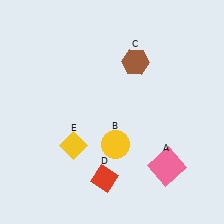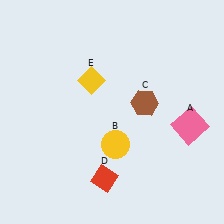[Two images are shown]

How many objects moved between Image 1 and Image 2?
3 objects moved between the two images.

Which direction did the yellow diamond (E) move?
The yellow diamond (E) moved up.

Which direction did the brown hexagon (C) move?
The brown hexagon (C) moved down.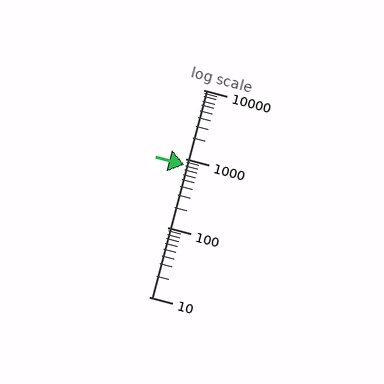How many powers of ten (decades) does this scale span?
The scale spans 3 decades, from 10 to 10000.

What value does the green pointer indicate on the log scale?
The pointer indicates approximately 810.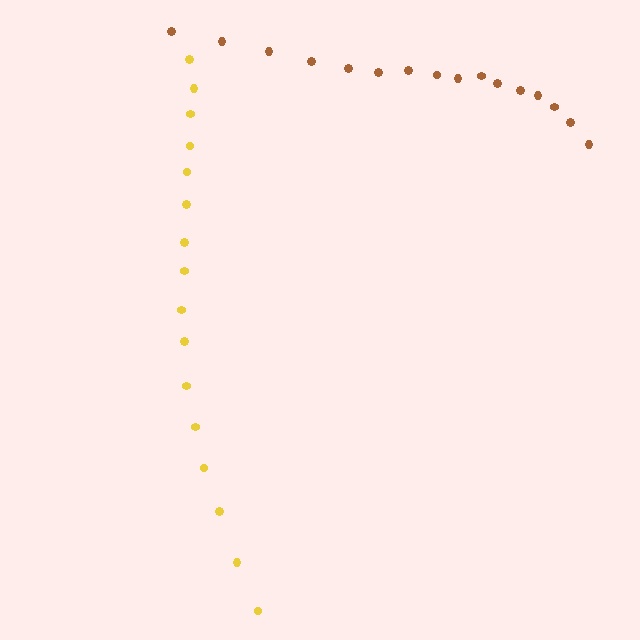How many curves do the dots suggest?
There are 2 distinct paths.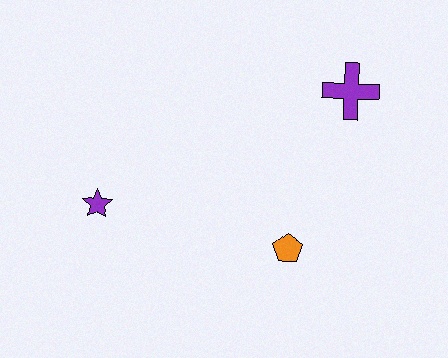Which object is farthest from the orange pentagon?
The purple star is farthest from the orange pentagon.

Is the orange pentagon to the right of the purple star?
Yes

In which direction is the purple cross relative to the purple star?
The purple cross is to the right of the purple star.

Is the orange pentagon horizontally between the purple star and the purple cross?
Yes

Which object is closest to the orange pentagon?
The purple cross is closest to the orange pentagon.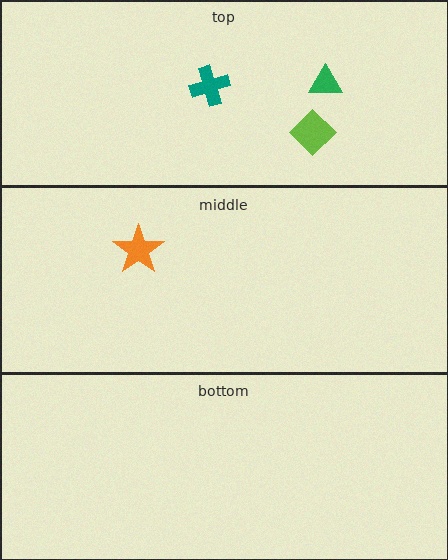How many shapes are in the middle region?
1.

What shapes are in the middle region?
The orange star.